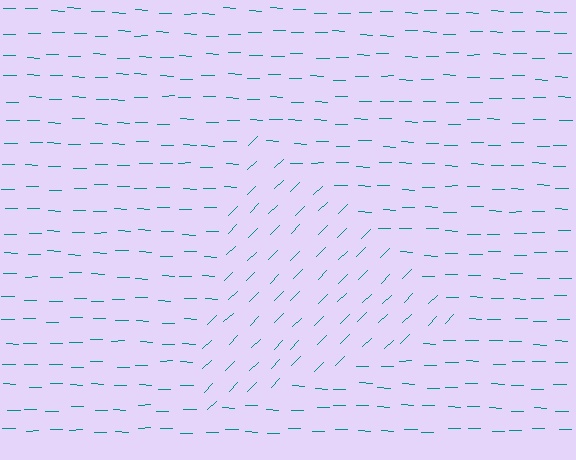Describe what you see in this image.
The image is filled with small teal line segments. A triangle region in the image has lines oriented differently from the surrounding lines, creating a visible texture boundary.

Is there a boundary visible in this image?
Yes, there is a texture boundary formed by a change in line orientation.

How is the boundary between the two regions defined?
The boundary is defined purely by a change in line orientation (approximately 45 degrees difference). All lines are the same color and thickness.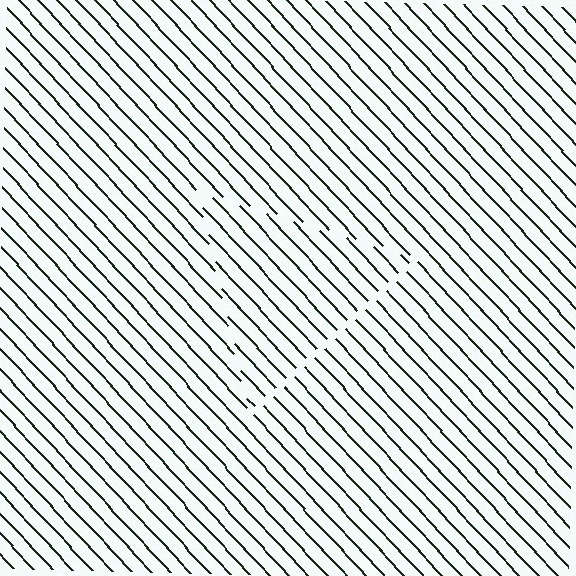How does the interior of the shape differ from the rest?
The interior of the shape contains the same grating, shifted by half a period — the contour is defined by the phase discontinuity where line-ends from the inner and outer gratings abut.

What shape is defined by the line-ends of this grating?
An illusory triangle. The interior of the shape contains the same grating, shifted by half a period — the contour is defined by the phase discontinuity where line-ends from the inner and outer gratings abut.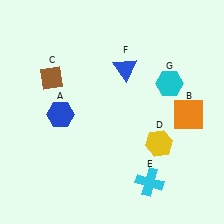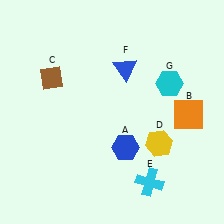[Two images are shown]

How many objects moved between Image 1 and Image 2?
1 object moved between the two images.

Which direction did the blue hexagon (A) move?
The blue hexagon (A) moved right.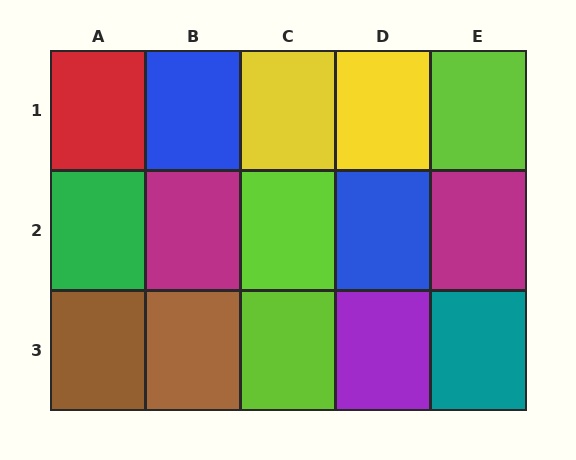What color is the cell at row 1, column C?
Yellow.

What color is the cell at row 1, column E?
Lime.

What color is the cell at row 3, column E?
Teal.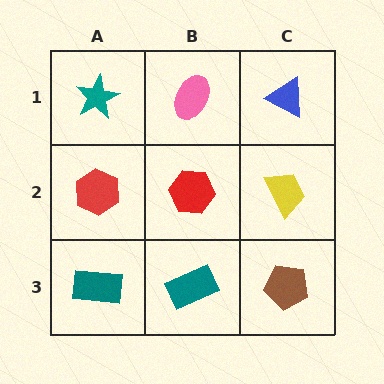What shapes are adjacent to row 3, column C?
A yellow trapezoid (row 2, column C), a teal rectangle (row 3, column B).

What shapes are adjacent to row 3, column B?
A red hexagon (row 2, column B), a teal rectangle (row 3, column A), a brown pentagon (row 3, column C).